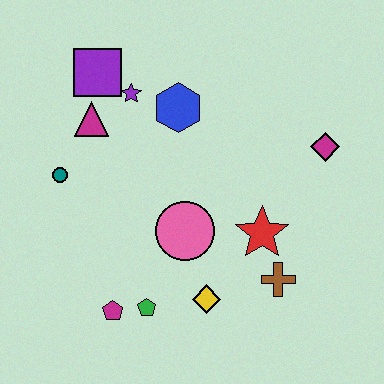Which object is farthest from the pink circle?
The purple square is farthest from the pink circle.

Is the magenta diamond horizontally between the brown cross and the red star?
No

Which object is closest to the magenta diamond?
The red star is closest to the magenta diamond.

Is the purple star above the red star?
Yes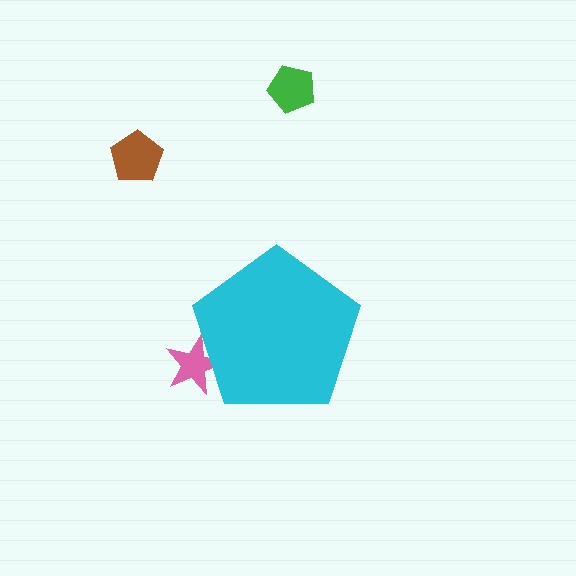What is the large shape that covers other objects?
A cyan pentagon.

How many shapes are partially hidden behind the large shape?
1 shape is partially hidden.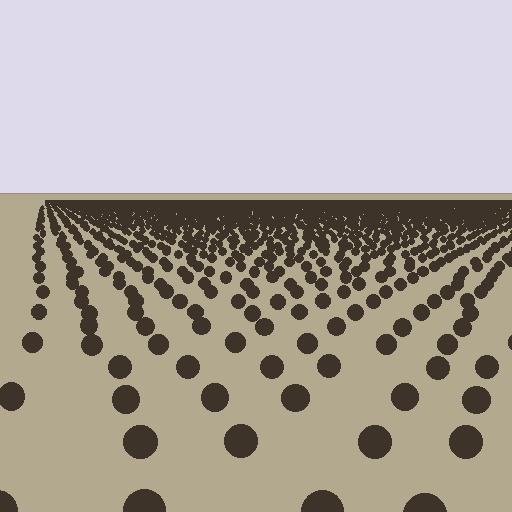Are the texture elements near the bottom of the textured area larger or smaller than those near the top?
Larger. Near the bottom, elements are closer to the viewer and appear at a bigger on-screen size.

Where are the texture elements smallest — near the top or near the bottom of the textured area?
Near the top.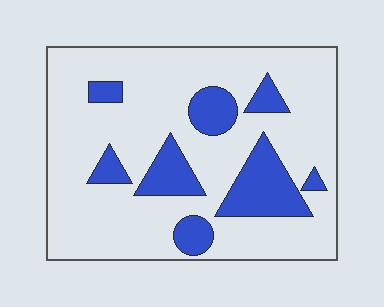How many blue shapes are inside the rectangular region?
8.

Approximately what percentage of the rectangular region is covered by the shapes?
Approximately 20%.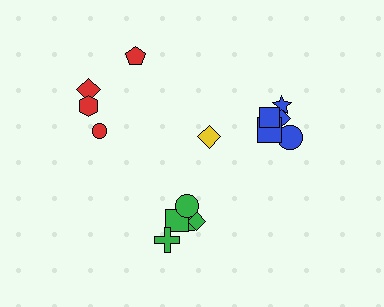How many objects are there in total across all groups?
There are 16 objects.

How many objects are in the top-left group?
There are 4 objects.